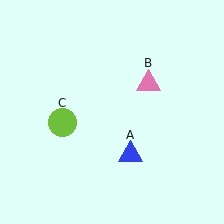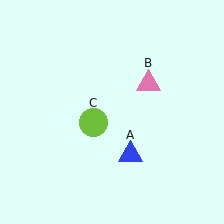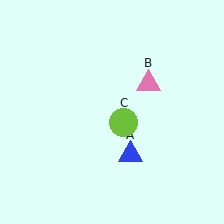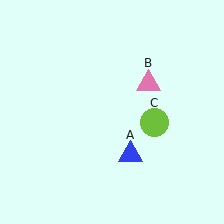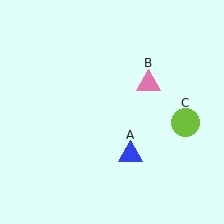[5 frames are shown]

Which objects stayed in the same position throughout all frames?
Blue triangle (object A) and pink triangle (object B) remained stationary.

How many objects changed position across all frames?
1 object changed position: lime circle (object C).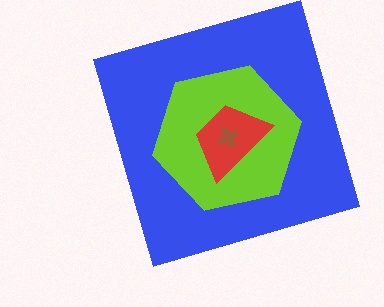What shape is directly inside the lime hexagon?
The red trapezoid.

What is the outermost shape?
The blue square.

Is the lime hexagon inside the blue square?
Yes.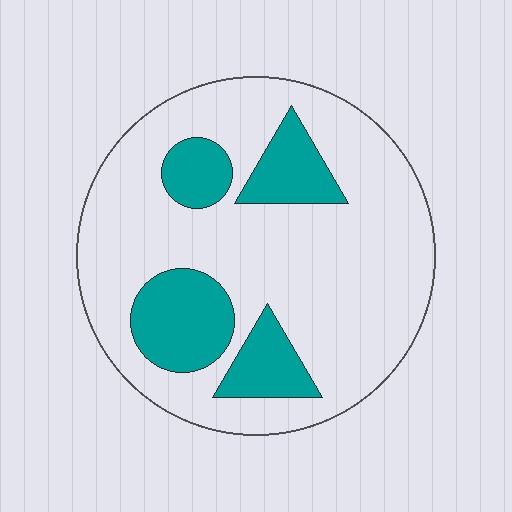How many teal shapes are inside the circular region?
4.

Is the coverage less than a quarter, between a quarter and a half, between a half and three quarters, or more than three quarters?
Less than a quarter.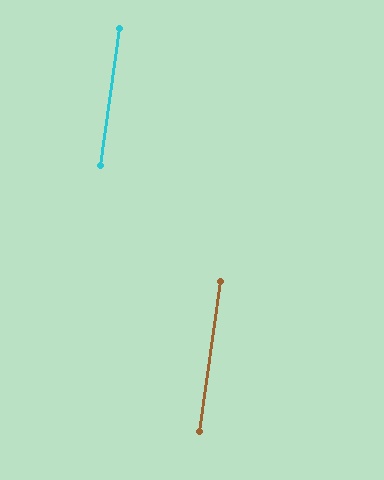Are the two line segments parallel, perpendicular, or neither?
Parallel — their directions differ by only 0.1°.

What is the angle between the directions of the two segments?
Approximately 0 degrees.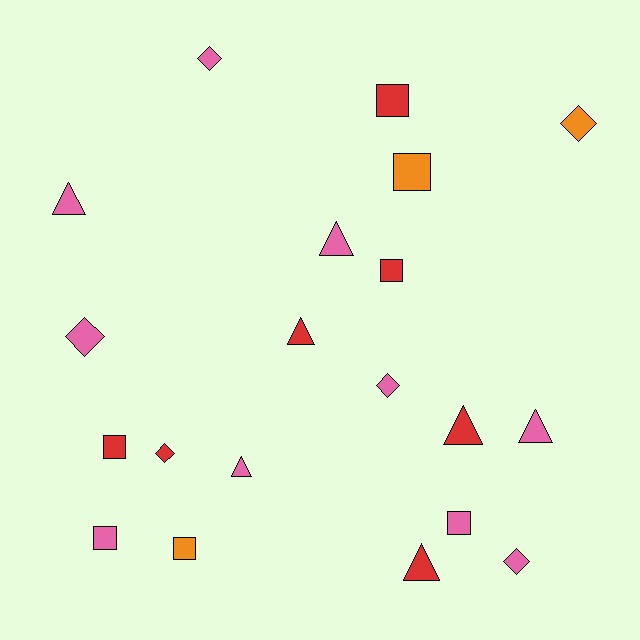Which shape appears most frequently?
Triangle, with 7 objects.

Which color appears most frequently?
Pink, with 10 objects.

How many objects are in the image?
There are 20 objects.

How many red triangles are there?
There are 3 red triangles.